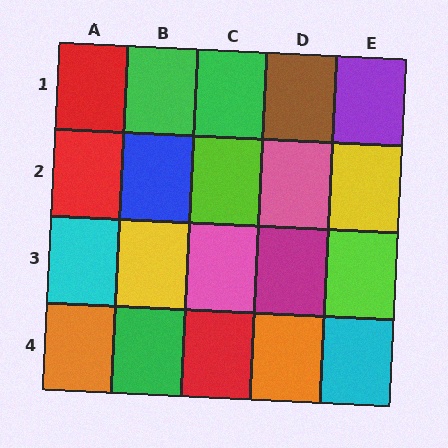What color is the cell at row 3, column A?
Cyan.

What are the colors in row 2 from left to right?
Red, blue, lime, pink, yellow.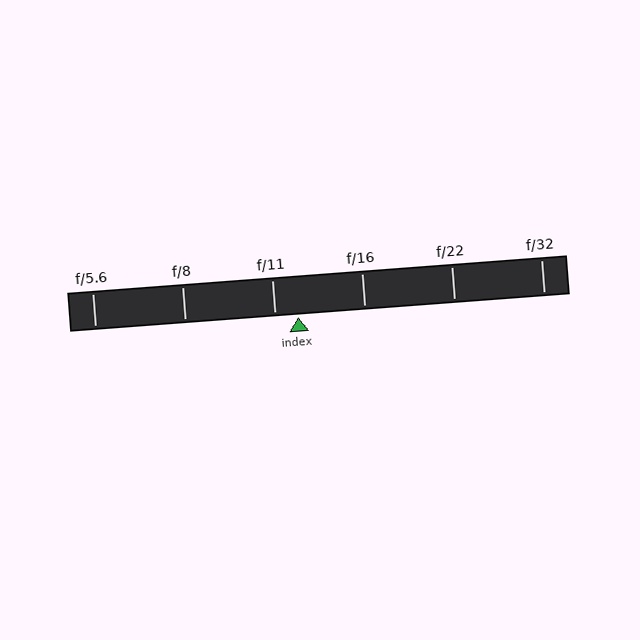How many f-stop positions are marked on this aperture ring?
There are 6 f-stop positions marked.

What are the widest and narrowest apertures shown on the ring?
The widest aperture shown is f/5.6 and the narrowest is f/32.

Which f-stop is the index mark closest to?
The index mark is closest to f/11.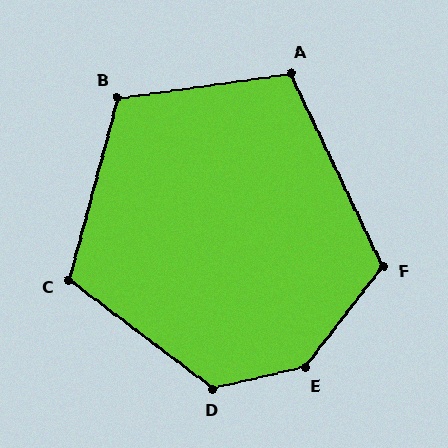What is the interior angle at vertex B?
Approximately 113 degrees (obtuse).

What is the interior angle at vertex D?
Approximately 130 degrees (obtuse).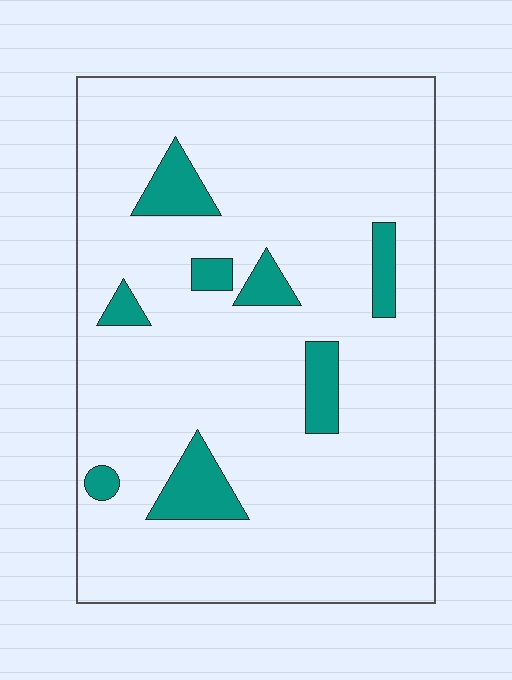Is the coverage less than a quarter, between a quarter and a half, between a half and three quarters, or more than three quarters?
Less than a quarter.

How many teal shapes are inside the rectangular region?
8.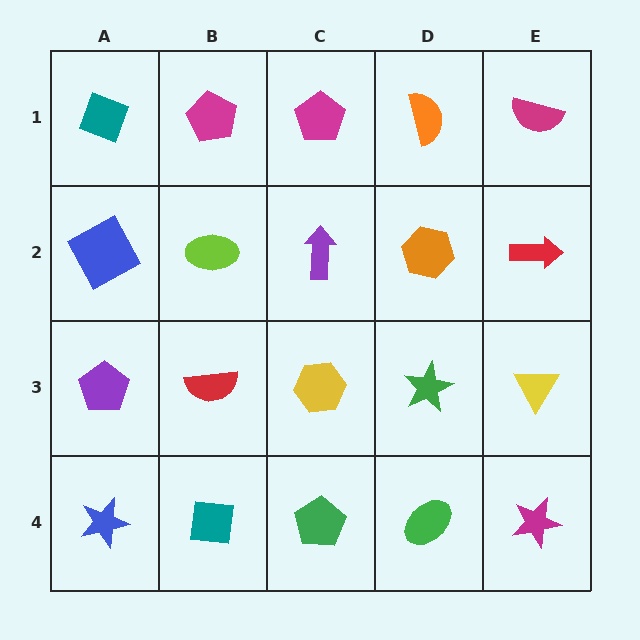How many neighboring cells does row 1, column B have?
3.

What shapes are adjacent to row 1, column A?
A blue square (row 2, column A), a magenta pentagon (row 1, column B).